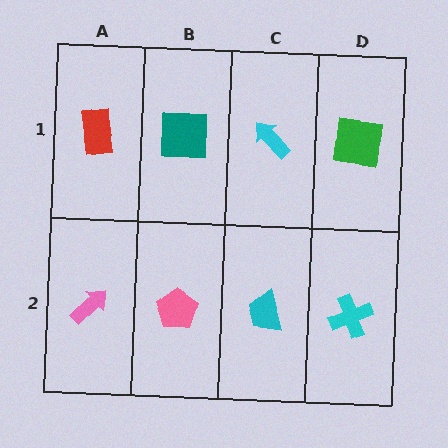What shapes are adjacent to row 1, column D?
A cyan cross (row 2, column D), a cyan arrow (row 1, column C).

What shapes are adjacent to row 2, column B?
A teal square (row 1, column B), a pink arrow (row 2, column A), a cyan trapezoid (row 2, column C).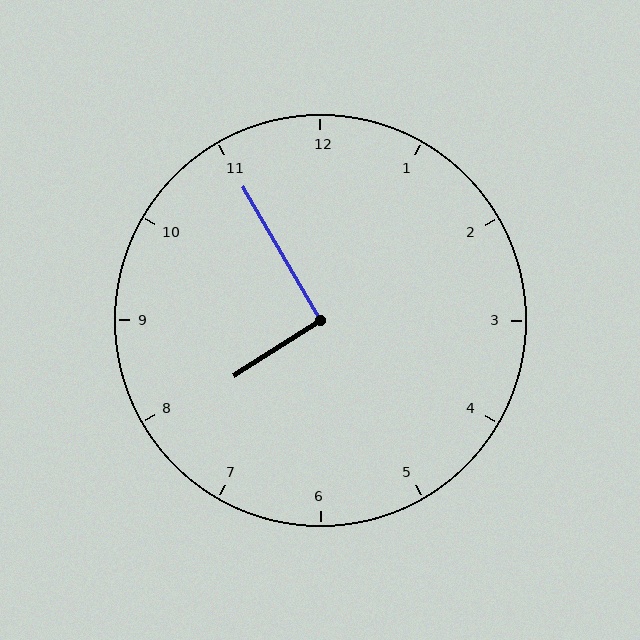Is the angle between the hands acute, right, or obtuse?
It is right.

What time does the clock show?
7:55.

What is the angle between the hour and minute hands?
Approximately 92 degrees.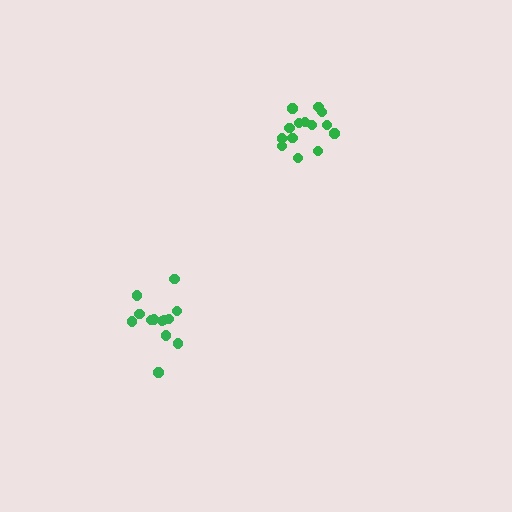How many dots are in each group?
Group 1: 13 dots, Group 2: 14 dots (27 total).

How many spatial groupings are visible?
There are 2 spatial groupings.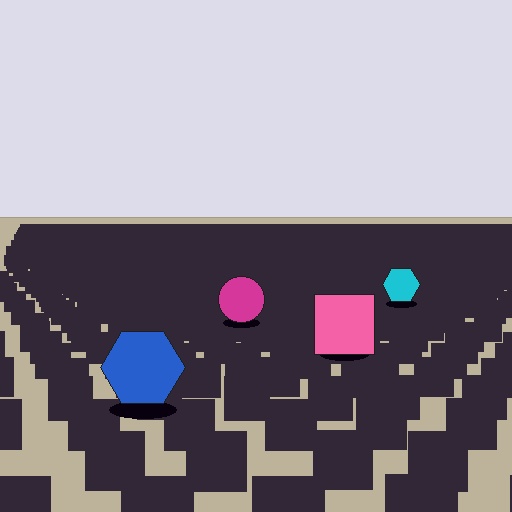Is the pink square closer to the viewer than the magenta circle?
Yes. The pink square is closer — you can tell from the texture gradient: the ground texture is coarser near it.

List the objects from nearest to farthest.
From nearest to farthest: the blue hexagon, the pink square, the magenta circle, the cyan hexagon.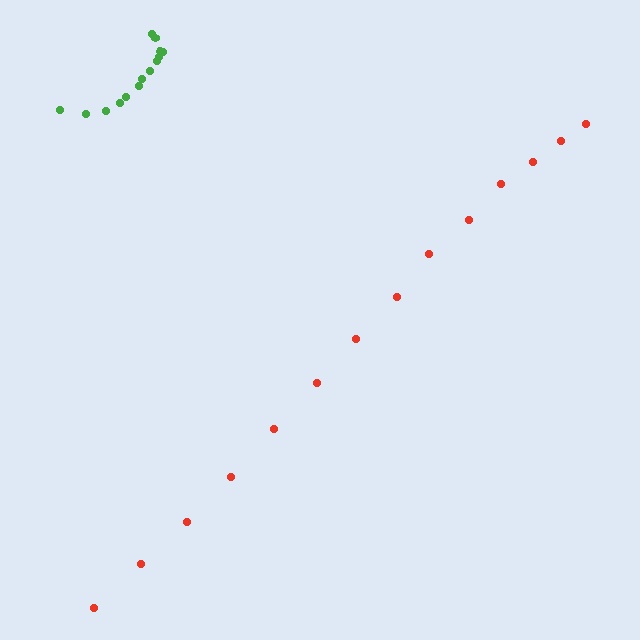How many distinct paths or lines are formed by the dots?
There are 2 distinct paths.